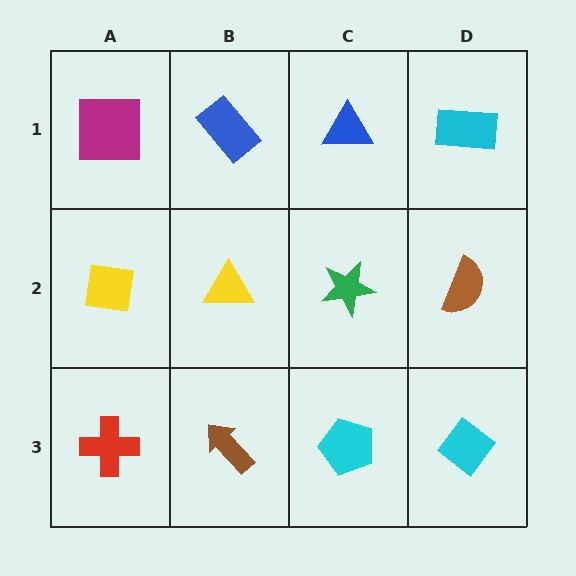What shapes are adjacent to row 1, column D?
A brown semicircle (row 2, column D), a blue triangle (row 1, column C).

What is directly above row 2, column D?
A cyan rectangle.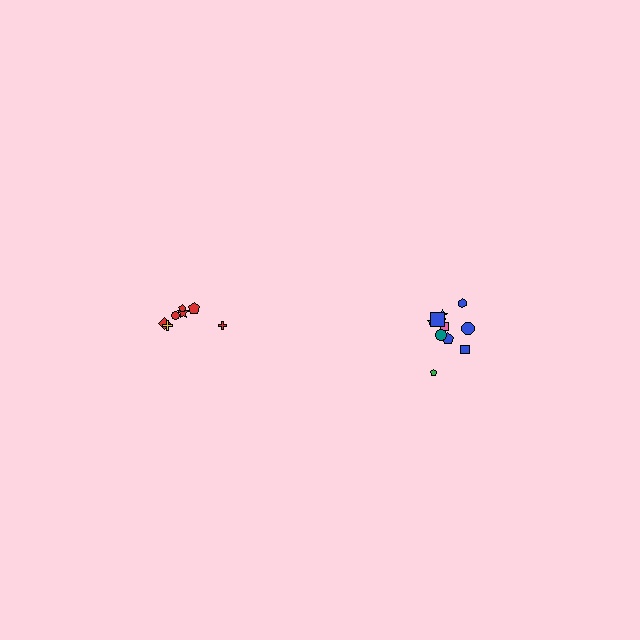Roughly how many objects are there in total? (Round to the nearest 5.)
Roughly 15 objects in total.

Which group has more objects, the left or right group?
The right group.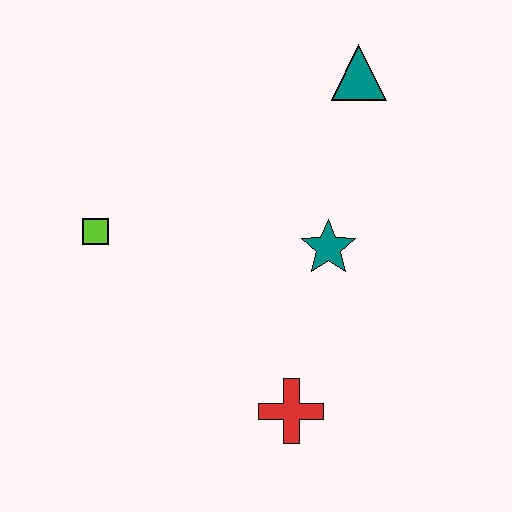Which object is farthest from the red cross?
The teal triangle is farthest from the red cross.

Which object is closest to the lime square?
The teal star is closest to the lime square.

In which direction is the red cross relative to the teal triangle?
The red cross is below the teal triangle.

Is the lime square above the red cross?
Yes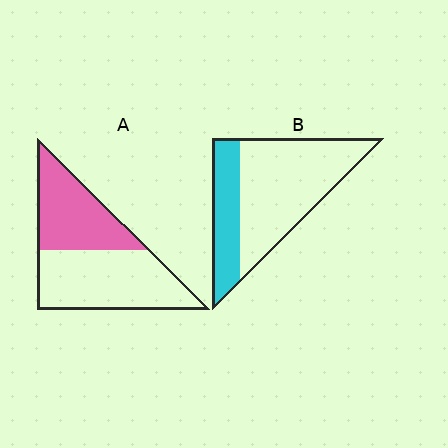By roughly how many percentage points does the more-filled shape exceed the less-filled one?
By roughly 15 percentage points (A over B).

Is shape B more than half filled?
No.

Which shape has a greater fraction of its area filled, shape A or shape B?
Shape A.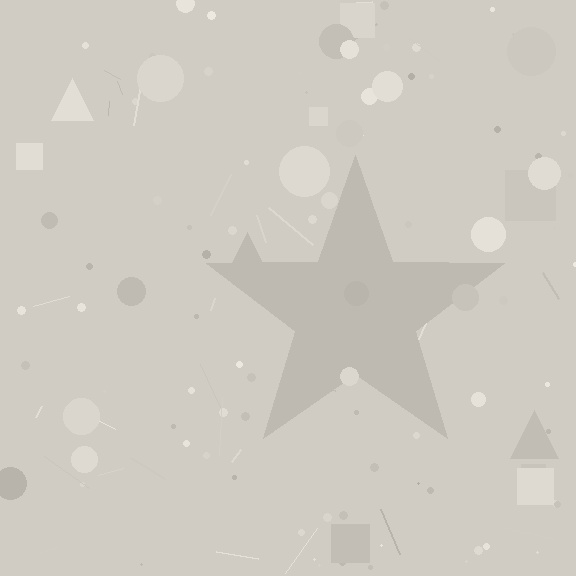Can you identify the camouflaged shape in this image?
The camouflaged shape is a star.